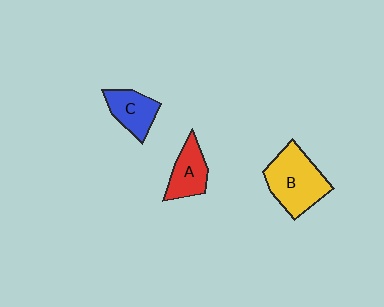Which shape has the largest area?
Shape B (yellow).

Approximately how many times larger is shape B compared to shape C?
Approximately 1.7 times.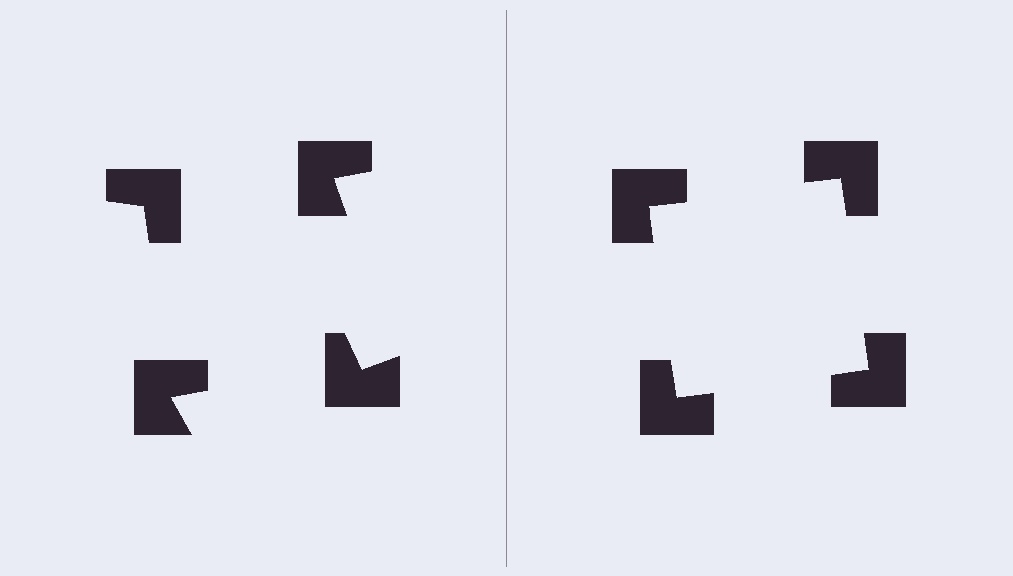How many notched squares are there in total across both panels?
8 — 4 on each side.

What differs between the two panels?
The notched squares are positioned identically on both sides; only the wedge orientations differ. On the right they align to a square; on the left they are misaligned.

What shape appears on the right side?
An illusory square.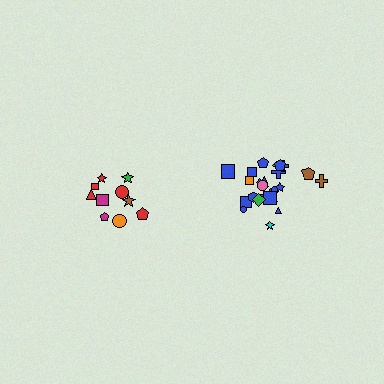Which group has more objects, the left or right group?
The right group.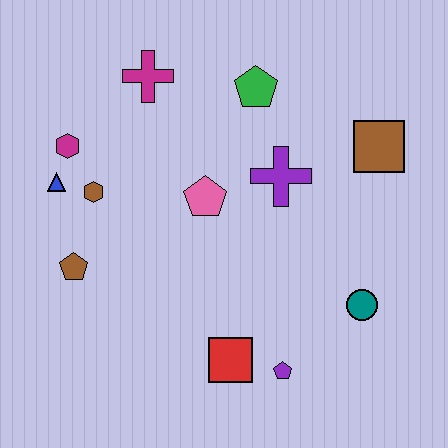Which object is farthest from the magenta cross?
The purple pentagon is farthest from the magenta cross.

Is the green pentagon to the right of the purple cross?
No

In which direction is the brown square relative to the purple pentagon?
The brown square is above the purple pentagon.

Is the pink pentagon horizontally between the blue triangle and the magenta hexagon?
No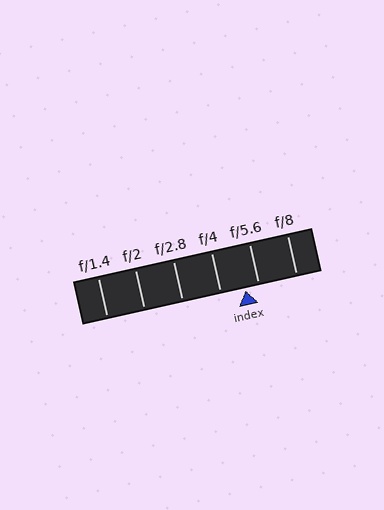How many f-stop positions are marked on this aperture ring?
There are 6 f-stop positions marked.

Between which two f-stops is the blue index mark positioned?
The index mark is between f/4 and f/5.6.